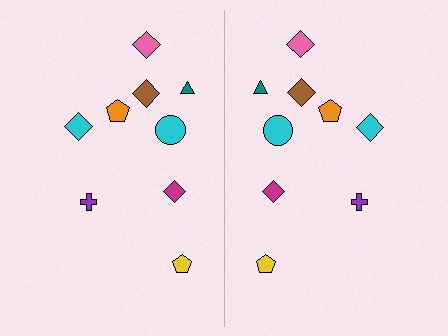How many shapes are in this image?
There are 18 shapes in this image.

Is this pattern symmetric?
Yes, this pattern has bilateral (reflection) symmetry.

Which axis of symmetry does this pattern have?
The pattern has a vertical axis of symmetry running through the center of the image.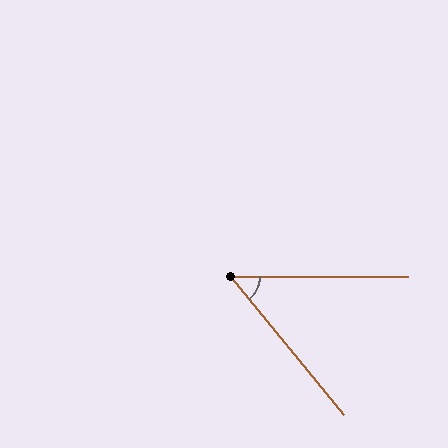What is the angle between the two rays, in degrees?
Approximately 51 degrees.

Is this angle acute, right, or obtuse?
It is acute.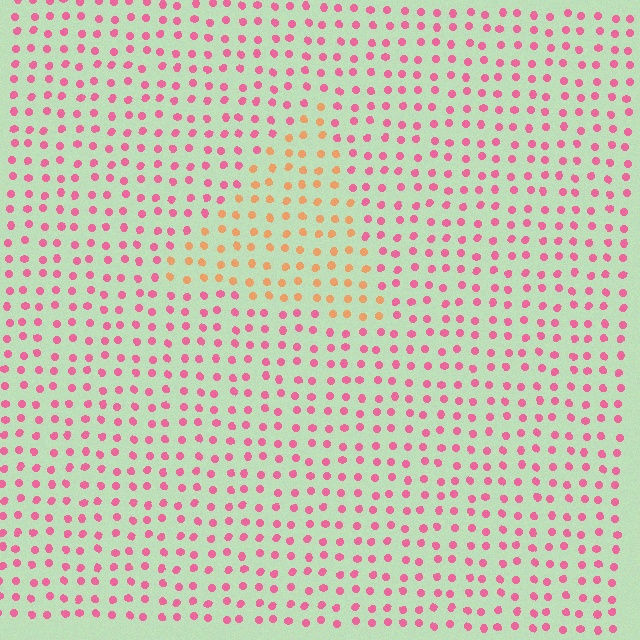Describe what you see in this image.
The image is filled with small pink elements in a uniform arrangement. A triangle-shaped region is visible where the elements are tinted to a slightly different hue, forming a subtle color boundary.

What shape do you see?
I see a triangle.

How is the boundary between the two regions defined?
The boundary is defined purely by a slight shift in hue (about 49 degrees). Spacing, size, and orientation are identical on both sides.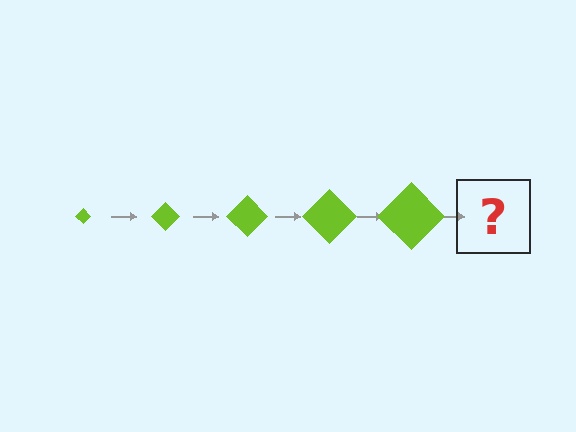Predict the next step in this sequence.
The next step is a lime diamond, larger than the previous one.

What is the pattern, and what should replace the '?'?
The pattern is that the diamond gets progressively larger each step. The '?' should be a lime diamond, larger than the previous one.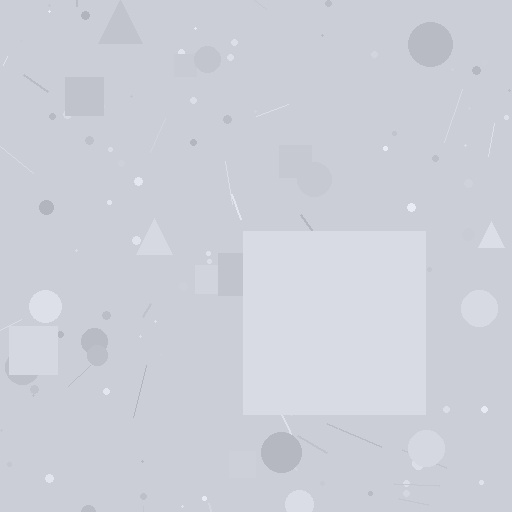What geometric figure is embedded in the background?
A square is embedded in the background.